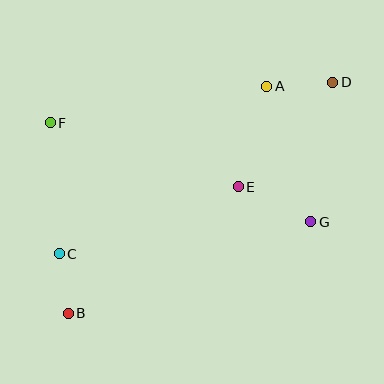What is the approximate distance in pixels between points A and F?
The distance between A and F is approximately 220 pixels.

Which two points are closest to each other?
Points B and C are closest to each other.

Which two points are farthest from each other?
Points B and D are farthest from each other.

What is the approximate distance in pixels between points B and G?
The distance between B and G is approximately 259 pixels.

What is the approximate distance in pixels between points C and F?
The distance between C and F is approximately 131 pixels.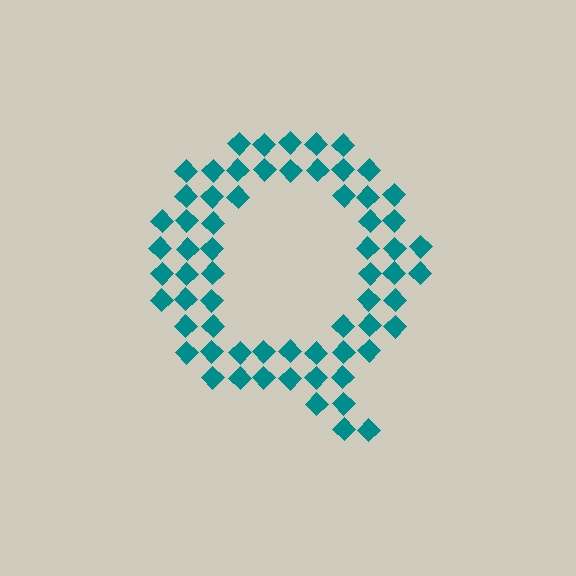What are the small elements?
The small elements are diamonds.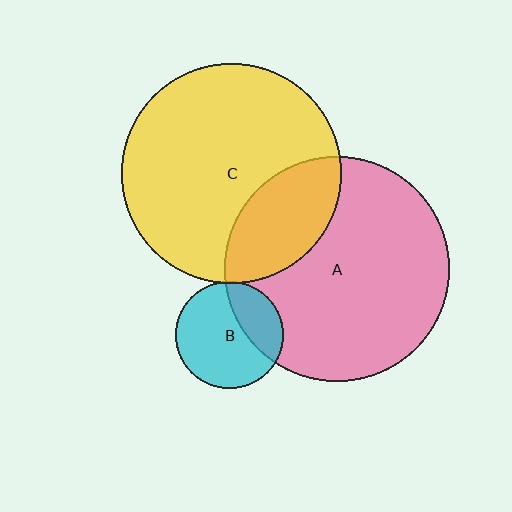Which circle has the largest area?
Circle A (pink).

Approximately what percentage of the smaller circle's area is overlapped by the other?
Approximately 25%.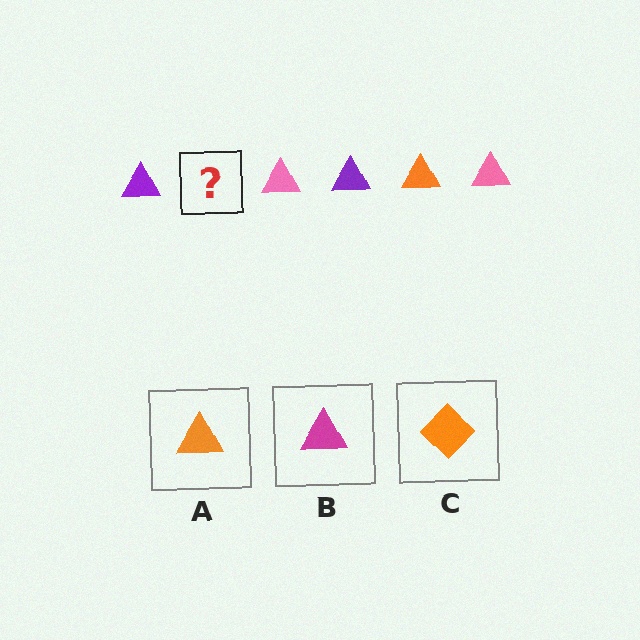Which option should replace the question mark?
Option A.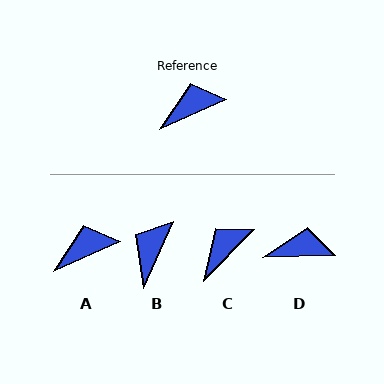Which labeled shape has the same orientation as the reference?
A.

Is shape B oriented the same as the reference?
No, it is off by about 42 degrees.